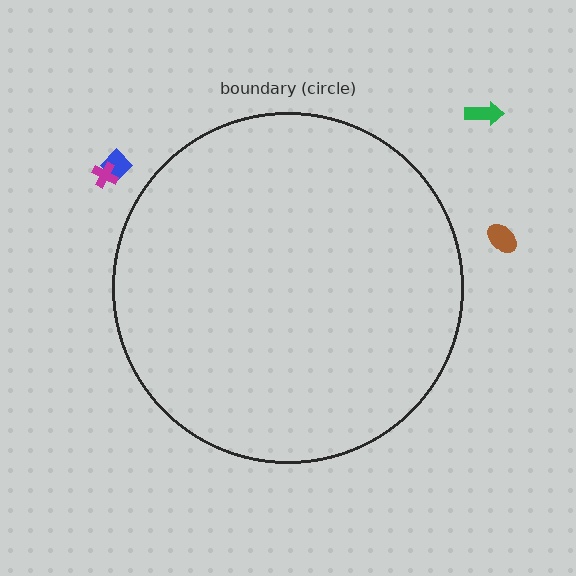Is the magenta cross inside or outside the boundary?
Outside.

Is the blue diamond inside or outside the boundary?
Outside.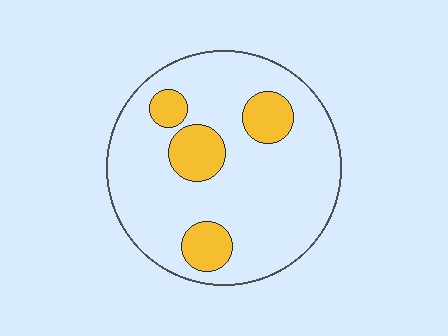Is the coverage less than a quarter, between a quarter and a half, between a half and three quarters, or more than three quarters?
Less than a quarter.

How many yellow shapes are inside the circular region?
4.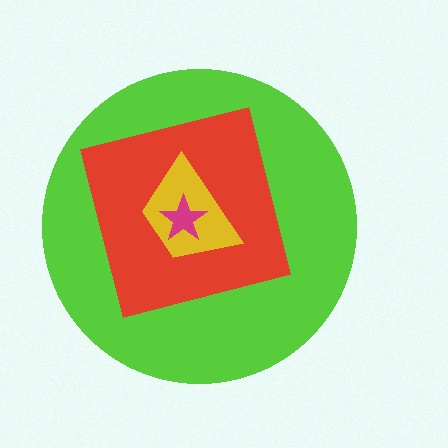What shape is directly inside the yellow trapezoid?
The magenta star.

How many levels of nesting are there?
4.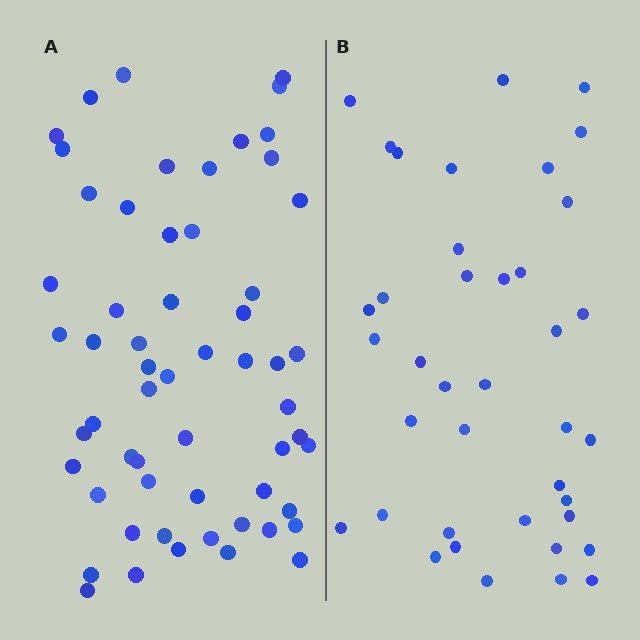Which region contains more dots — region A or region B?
Region A (the left region) has more dots.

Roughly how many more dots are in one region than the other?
Region A has approximately 20 more dots than region B.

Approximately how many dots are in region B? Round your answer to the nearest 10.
About 40 dots. (The exact count is 39, which rounds to 40.)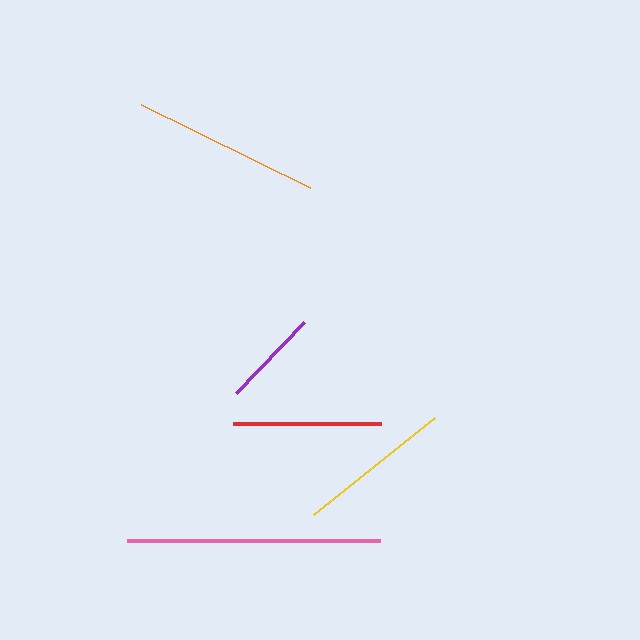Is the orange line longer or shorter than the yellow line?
The orange line is longer than the yellow line.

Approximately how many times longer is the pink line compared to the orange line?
The pink line is approximately 1.3 times the length of the orange line.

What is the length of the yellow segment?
The yellow segment is approximately 155 pixels long.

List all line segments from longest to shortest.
From longest to shortest: pink, orange, yellow, red, purple.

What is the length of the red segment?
The red segment is approximately 148 pixels long.